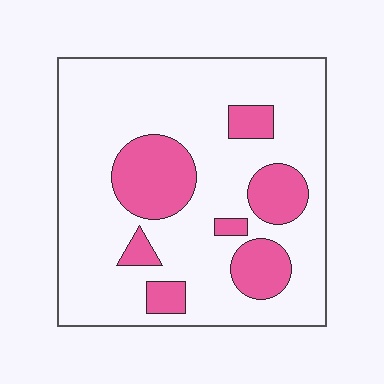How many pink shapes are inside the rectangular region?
7.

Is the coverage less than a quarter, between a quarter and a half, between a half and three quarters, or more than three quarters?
Less than a quarter.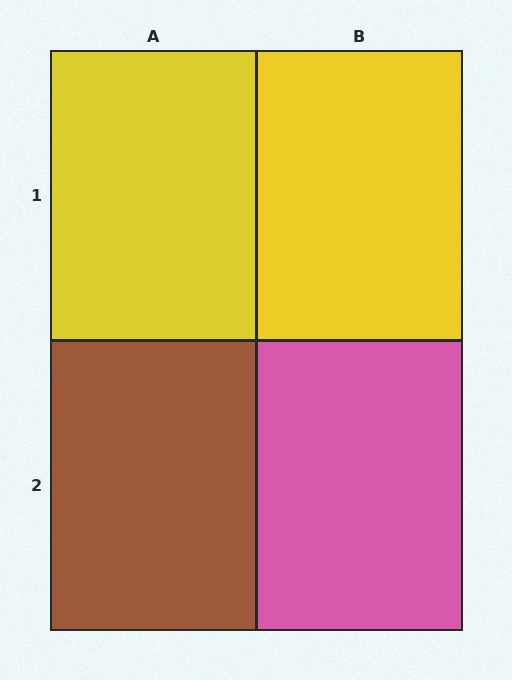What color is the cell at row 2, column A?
Brown.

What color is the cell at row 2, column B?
Pink.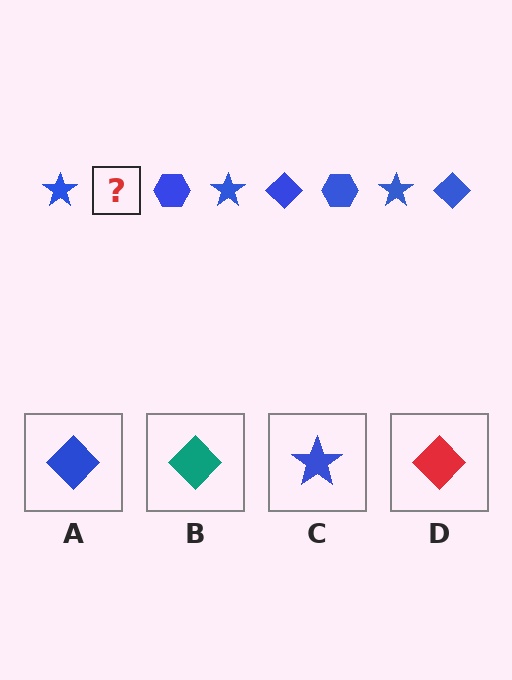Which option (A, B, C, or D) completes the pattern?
A.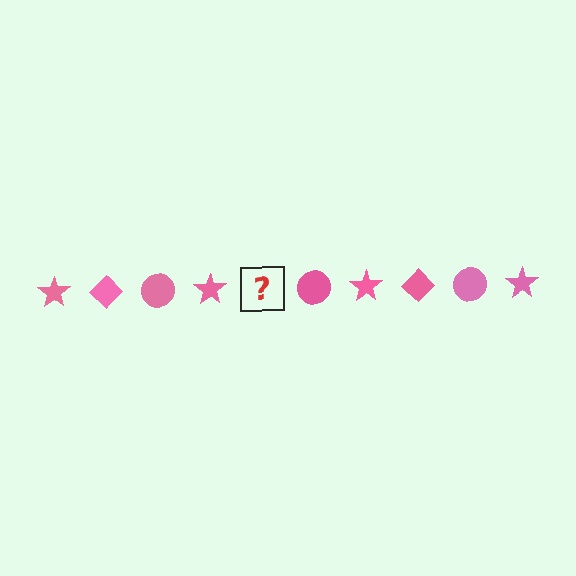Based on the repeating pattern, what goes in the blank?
The blank should be a pink diamond.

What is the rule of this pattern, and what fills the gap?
The rule is that the pattern cycles through star, diamond, circle shapes in pink. The gap should be filled with a pink diamond.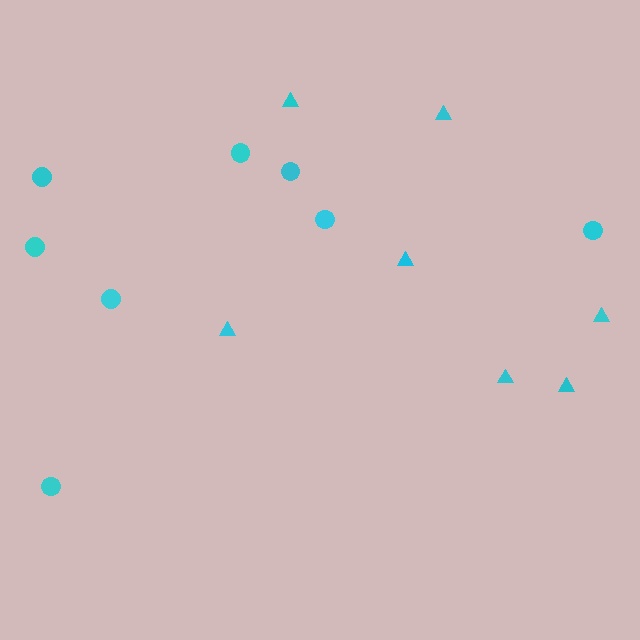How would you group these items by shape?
There are 2 groups: one group of circles (8) and one group of triangles (7).